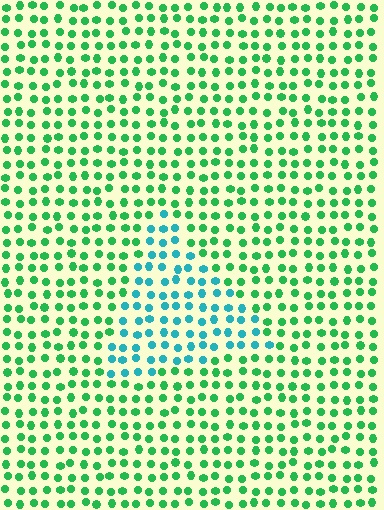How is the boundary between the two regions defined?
The boundary is defined purely by a slight shift in hue (about 46 degrees). Spacing, size, and orientation are identical on both sides.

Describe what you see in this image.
The image is filled with small green elements in a uniform arrangement. A triangle-shaped region is visible where the elements are tinted to a slightly different hue, forming a subtle color boundary.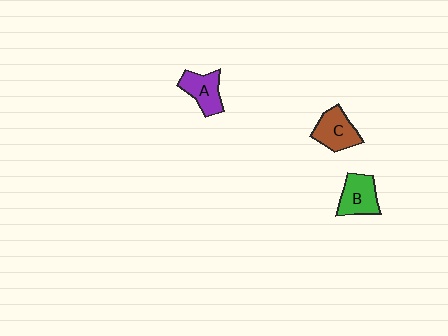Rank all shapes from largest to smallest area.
From largest to smallest: C (brown), B (green), A (purple).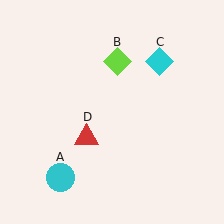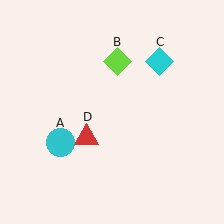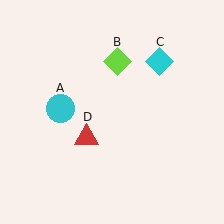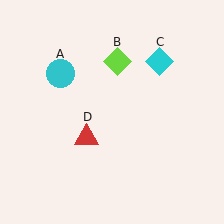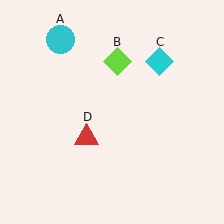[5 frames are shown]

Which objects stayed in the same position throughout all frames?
Lime diamond (object B) and cyan diamond (object C) and red triangle (object D) remained stationary.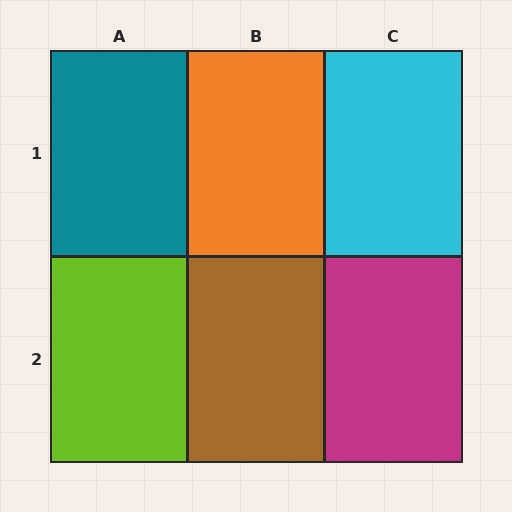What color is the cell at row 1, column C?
Cyan.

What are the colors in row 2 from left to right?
Lime, brown, magenta.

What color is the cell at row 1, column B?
Orange.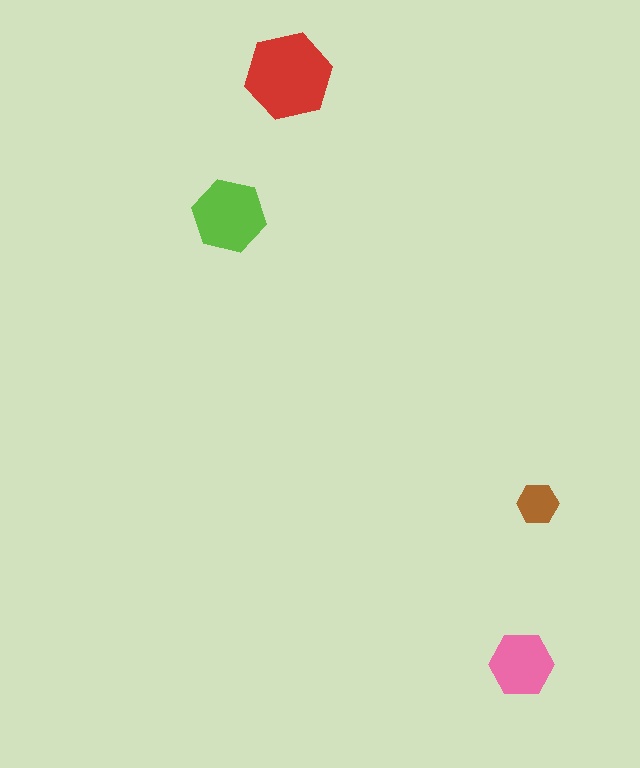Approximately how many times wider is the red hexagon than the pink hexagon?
About 1.5 times wider.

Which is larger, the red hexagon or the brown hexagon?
The red one.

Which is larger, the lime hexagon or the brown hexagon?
The lime one.